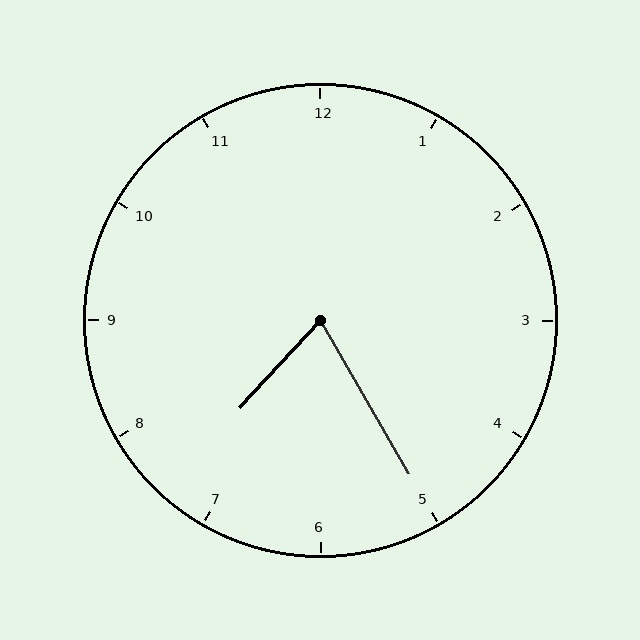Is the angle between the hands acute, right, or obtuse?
It is acute.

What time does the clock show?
7:25.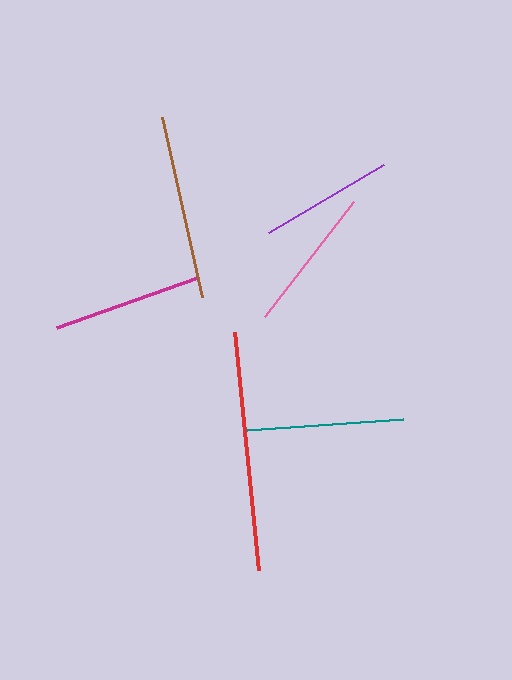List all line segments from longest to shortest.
From longest to shortest: red, brown, teal, magenta, pink, purple.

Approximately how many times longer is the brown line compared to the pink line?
The brown line is approximately 1.3 times the length of the pink line.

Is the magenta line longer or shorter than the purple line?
The magenta line is longer than the purple line.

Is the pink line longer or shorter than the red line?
The red line is longer than the pink line.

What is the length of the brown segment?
The brown segment is approximately 184 pixels long.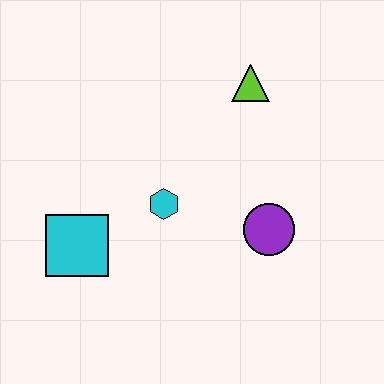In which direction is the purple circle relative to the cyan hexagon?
The purple circle is to the right of the cyan hexagon.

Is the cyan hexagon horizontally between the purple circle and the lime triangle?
No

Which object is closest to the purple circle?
The cyan hexagon is closest to the purple circle.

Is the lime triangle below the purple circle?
No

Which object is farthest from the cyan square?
The lime triangle is farthest from the cyan square.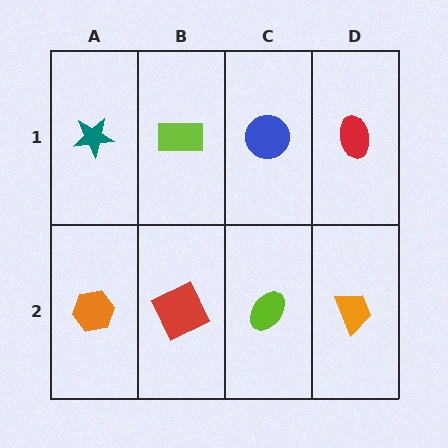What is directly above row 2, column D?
A red ellipse.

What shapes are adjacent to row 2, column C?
A blue circle (row 1, column C), a red square (row 2, column B), an orange trapezoid (row 2, column D).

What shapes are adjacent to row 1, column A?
An orange hexagon (row 2, column A), a lime rectangle (row 1, column B).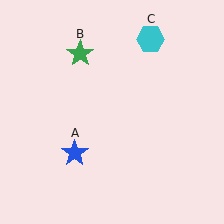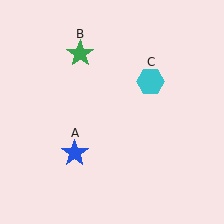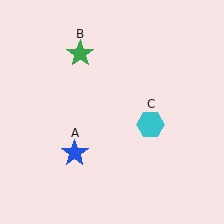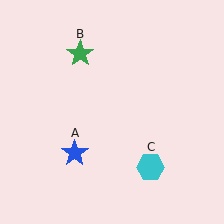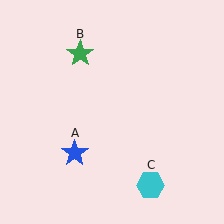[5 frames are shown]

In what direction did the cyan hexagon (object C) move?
The cyan hexagon (object C) moved down.